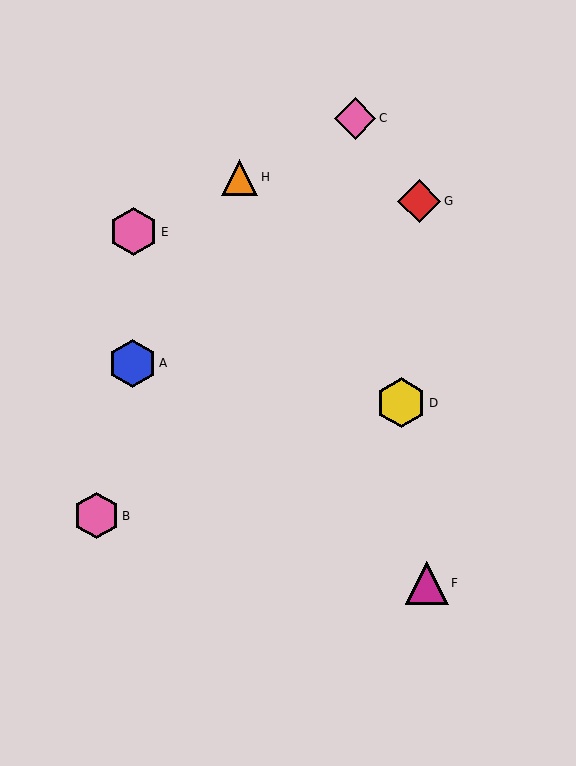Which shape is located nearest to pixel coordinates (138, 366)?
The blue hexagon (labeled A) at (132, 363) is nearest to that location.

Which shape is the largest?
The yellow hexagon (labeled D) is the largest.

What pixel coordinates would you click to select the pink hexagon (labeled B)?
Click at (96, 516) to select the pink hexagon B.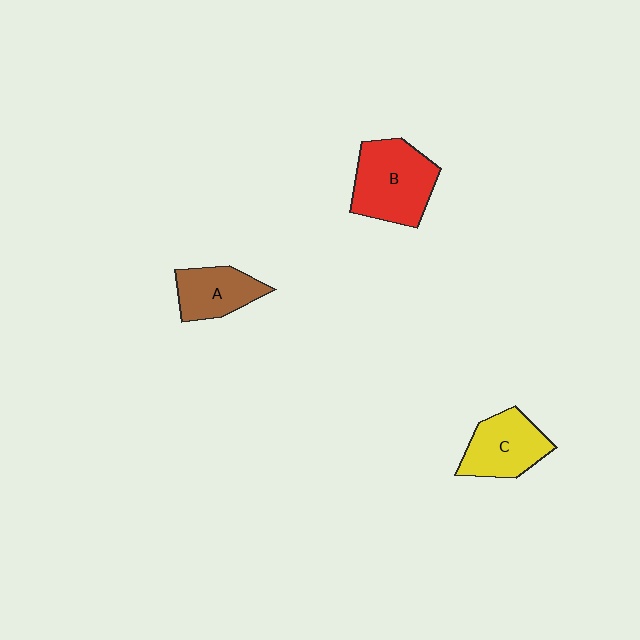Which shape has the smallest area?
Shape A (brown).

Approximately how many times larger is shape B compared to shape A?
Approximately 1.6 times.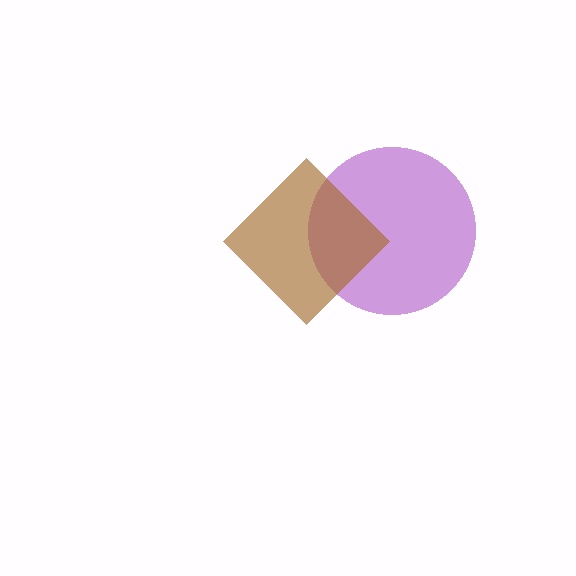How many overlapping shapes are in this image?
There are 2 overlapping shapes in the image.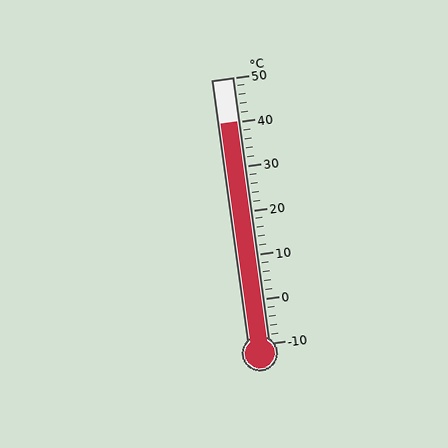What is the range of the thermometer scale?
The thermometer scale ranges from -10°C to 50°C.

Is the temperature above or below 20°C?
The temperature is above 20°C.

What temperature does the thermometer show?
The thermometer shows approximately 40°C.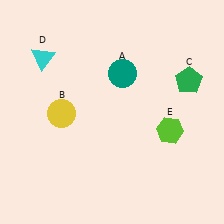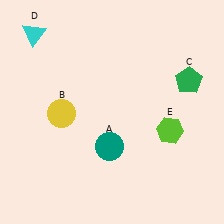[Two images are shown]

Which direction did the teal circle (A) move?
The teal circle (A) moved down.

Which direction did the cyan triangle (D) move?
The cyan triangle (D) moved up.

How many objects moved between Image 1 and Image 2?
2 objects moved between the two images.